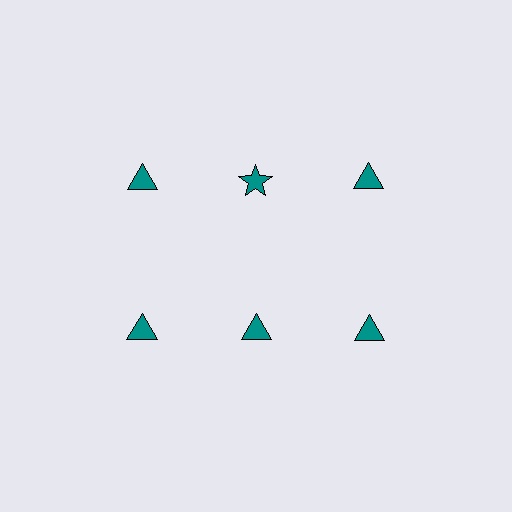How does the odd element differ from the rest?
It has a different shape: star instead of triangle.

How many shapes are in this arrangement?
There are 6 shapes arranged in a grid pattern.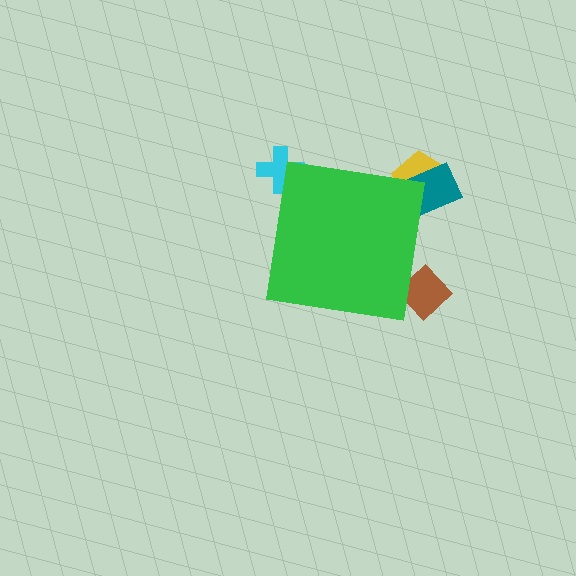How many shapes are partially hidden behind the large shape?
4 shapes are partially hidden.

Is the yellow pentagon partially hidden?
Yes, the yellow pentagon is partially hidden behind the green square.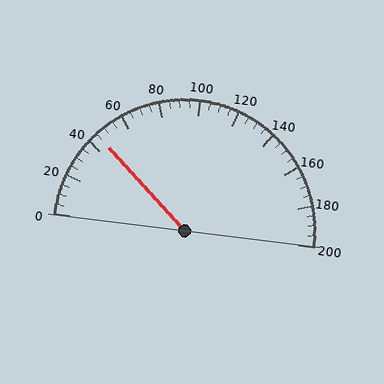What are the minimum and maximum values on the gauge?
The gauge ranges from 0 to 200.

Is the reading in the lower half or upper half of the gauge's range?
The reading is in the lower half of the range (0 to 200).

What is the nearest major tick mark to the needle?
The nearest major tick mark is 40.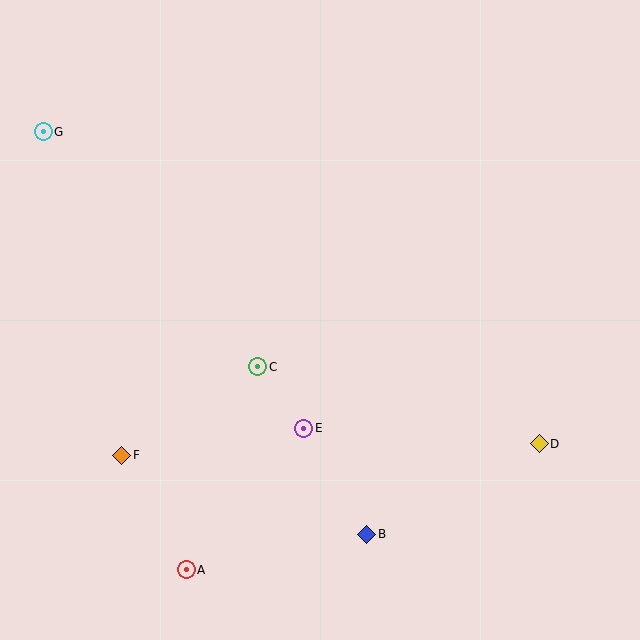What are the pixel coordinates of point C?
Point C is at (258, 367).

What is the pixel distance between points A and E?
The distance between A and E is 184 pixels.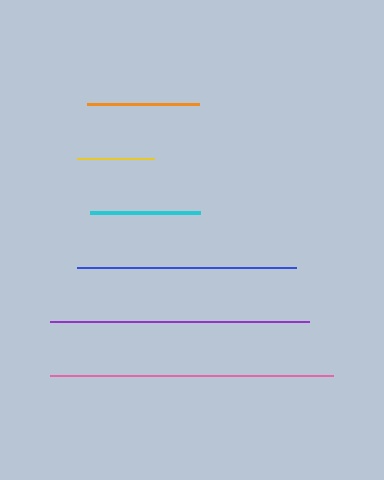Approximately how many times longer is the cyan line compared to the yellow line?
The cyan line is approximately 1.4 times the length of the yellow line.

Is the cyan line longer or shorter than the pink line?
The pink line is longer than the cyan line.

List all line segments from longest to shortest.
From longest to shortest: pink, purple, blue, orange, cyan, yellow.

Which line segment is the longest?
The pink line is the longest at approximately 283 pixels.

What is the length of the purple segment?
The purple segment is approximately 259 pixels long.